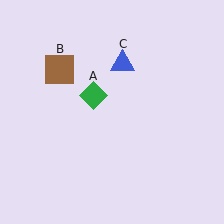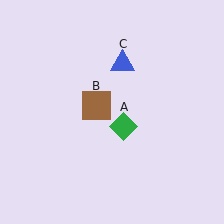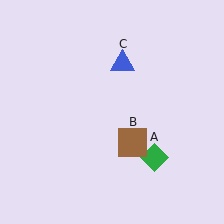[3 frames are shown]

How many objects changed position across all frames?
2 objects changed position: green diamond (object A), brown square (object B).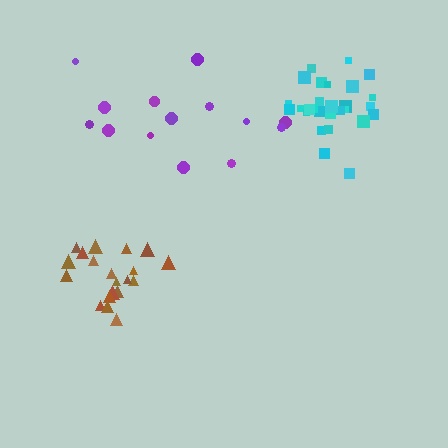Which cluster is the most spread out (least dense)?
Purple.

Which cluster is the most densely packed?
Brown.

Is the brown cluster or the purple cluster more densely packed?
Brown.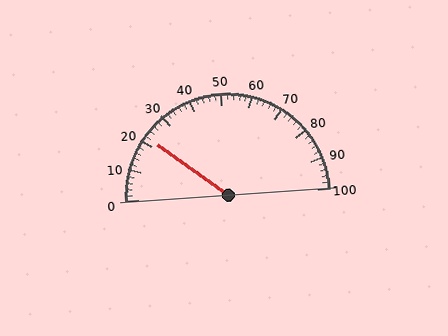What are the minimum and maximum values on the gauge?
The gauge ranges from 0 to 100.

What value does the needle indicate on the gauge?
The needle indicates approximately 22.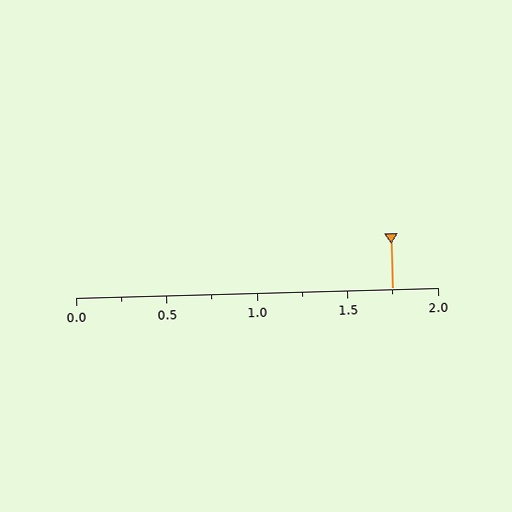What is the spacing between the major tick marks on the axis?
The major ticks are spaced 0.5 apart.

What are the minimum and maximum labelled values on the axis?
The axis runs from 0.0 to 2.0.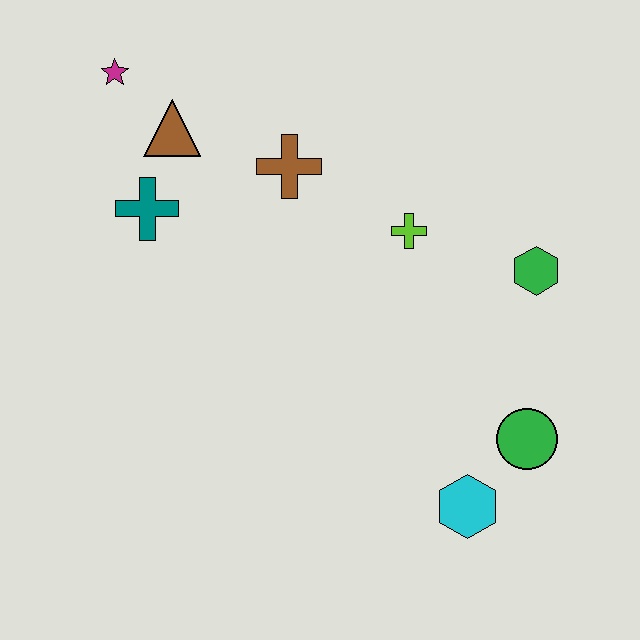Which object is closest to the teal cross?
The brown triangle is closest to the teal cross.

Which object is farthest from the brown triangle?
The cyan hexagon is farthest from the brown triangle.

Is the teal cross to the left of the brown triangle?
Yes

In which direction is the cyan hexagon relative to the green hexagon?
The cyan hexagon is below the green hexagon.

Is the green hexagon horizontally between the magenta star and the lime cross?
No